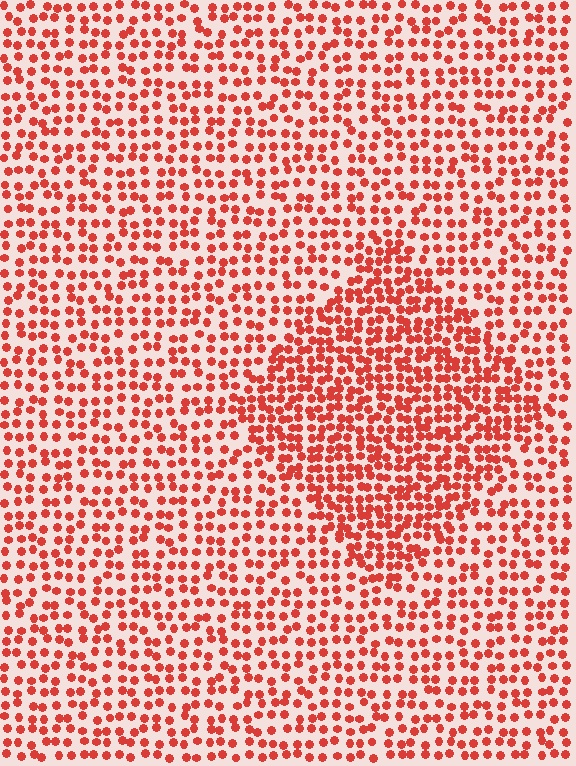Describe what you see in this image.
The image contains small red elements arranged at two different densities. A diamond-shaped region is visible where the elements are more densely packed than the surrounding area.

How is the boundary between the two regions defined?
The boundary is defined by a change in element density (approximately 1.7x ratio). All elements are the same color, size, and shape.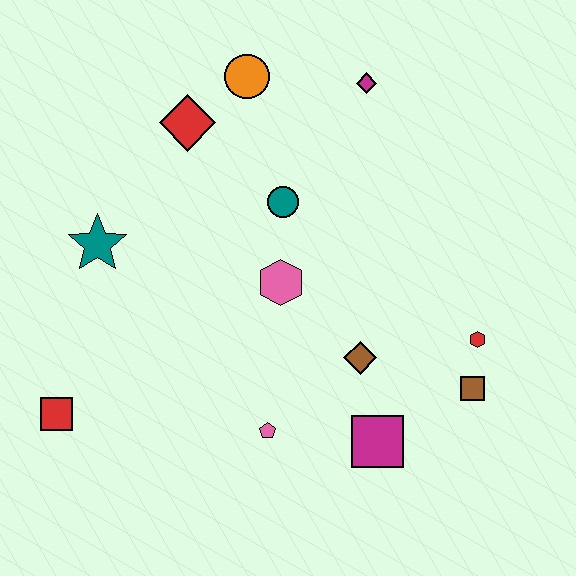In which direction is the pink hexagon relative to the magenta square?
The pink hexagon is above the magenta square.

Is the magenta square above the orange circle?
No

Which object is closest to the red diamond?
The orange circle is closest to the red diamond.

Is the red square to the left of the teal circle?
Yes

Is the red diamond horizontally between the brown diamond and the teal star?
Yes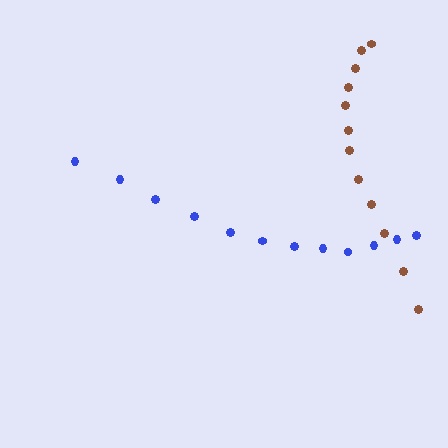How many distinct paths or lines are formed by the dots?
There are 2 distinct paths.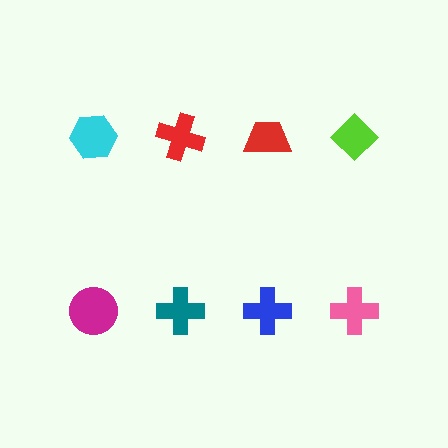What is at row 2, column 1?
A magenta circle.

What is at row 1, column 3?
A red trapezoid.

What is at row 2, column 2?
A teal cross.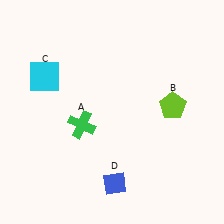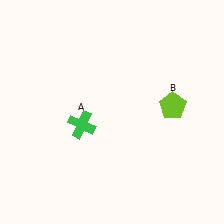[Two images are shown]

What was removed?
The cyan square (C), the blue diamond (D) were removed in Image 2.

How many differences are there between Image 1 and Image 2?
There are 2 differences between the two images.